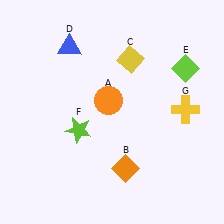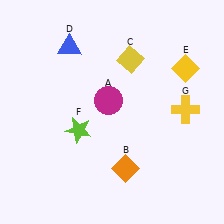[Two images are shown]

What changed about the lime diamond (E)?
In Image 1, E is lime. In Image 2, it changed to yellow.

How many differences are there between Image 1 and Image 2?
There are 2 differences between the two images.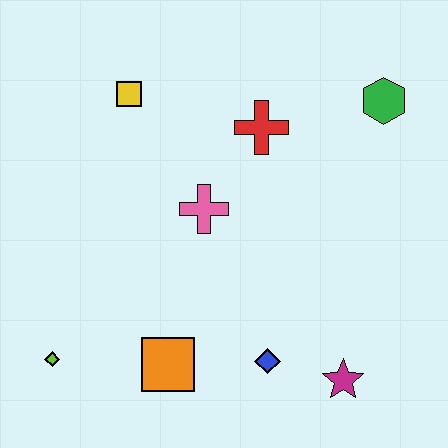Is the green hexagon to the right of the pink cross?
Yes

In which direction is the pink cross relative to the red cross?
The pink cross is below the red cross.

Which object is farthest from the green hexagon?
The lime diamond is farthest from the green hexagon.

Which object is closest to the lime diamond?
The orange square is closest to the lime diamond.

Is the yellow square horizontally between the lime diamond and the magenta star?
Yes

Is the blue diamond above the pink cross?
No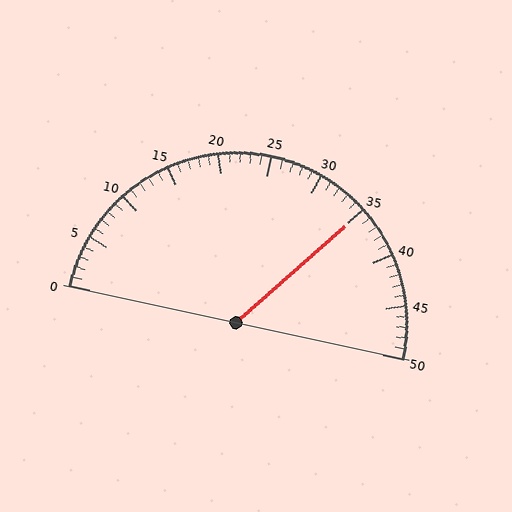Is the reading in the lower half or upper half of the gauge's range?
The reading is in the upper half of the range (0 to 50).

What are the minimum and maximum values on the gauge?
The gauge ranges from 0 to 50.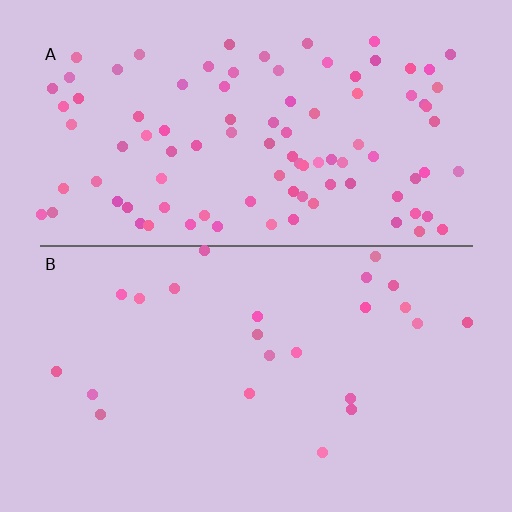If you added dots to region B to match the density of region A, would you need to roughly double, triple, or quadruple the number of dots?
Approximately quadruple.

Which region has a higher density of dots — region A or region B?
A (the top).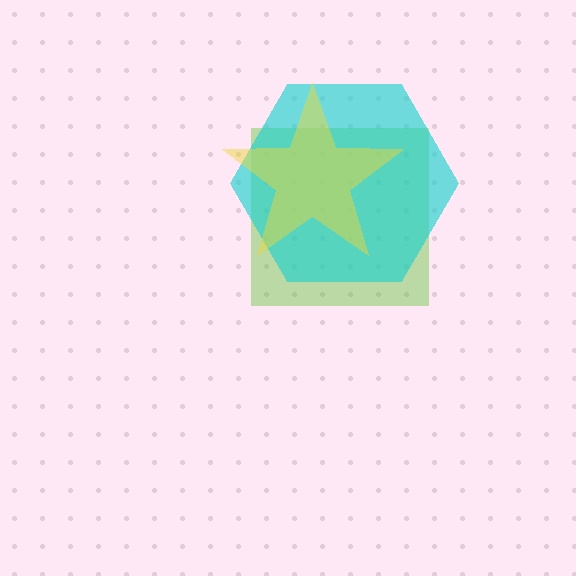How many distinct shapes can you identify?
There are 3 distinct shapes: a lime square, a cyan hexagon, a yellow star.